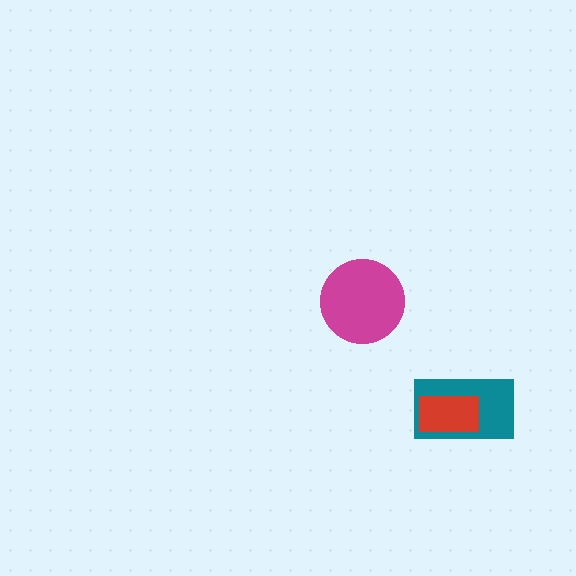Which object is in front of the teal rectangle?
The red rectangle is in front of the teal rectangle.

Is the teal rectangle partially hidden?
Yes, it is partially covered by another shape.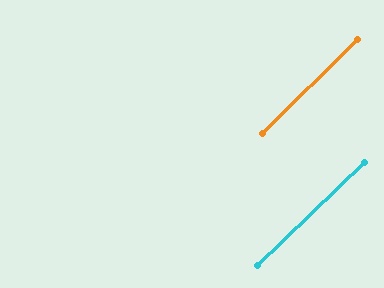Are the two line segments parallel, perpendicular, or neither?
Parallel — their directions differ by only 0.8°.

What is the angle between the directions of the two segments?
Approximately 1 degree.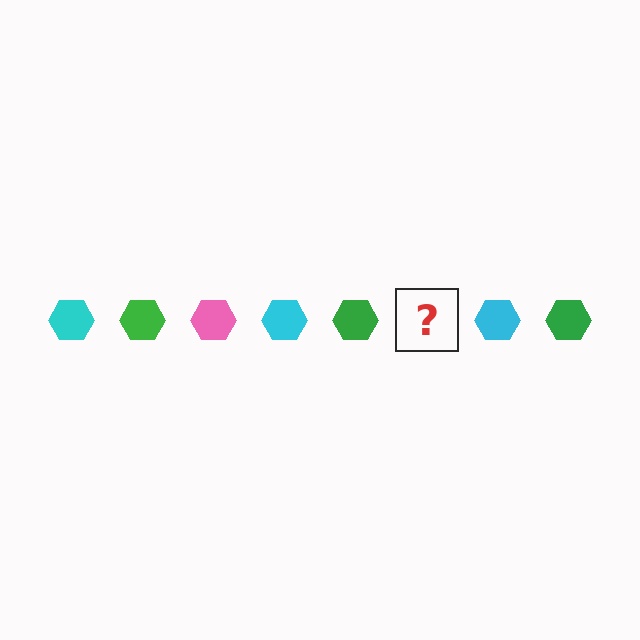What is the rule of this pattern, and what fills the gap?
The rule is that the pattern cycles through cyan, green, pink hexagons. The gap should be filled with a pink hexagon.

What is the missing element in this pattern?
The missing element is a pink hexagon.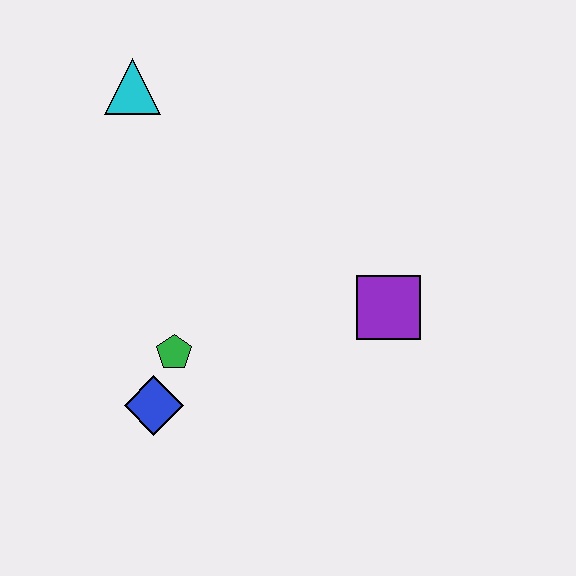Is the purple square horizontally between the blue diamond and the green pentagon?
No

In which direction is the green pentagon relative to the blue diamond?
The green pentagon is above the blue diamond.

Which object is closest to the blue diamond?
The green pentagon is closest to the blue diamond.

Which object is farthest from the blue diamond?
The cyan triangle is farthest from the blue diamond.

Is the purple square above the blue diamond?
Yes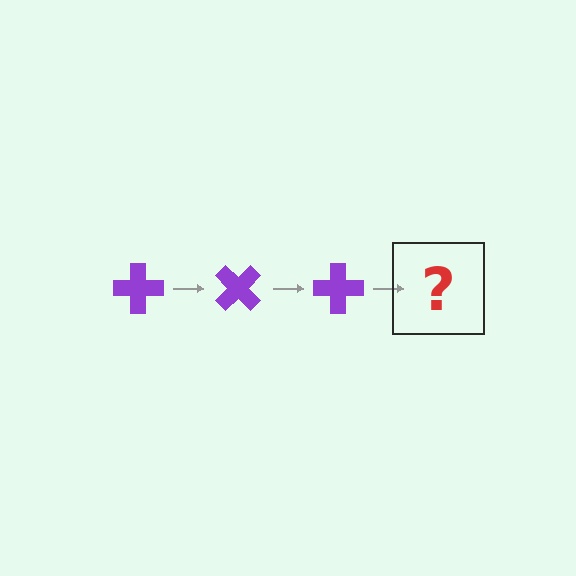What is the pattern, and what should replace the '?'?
The pattern is that the cross rotates 45 degrees each step. The '?' should be a purple cross rotated 135 degrees.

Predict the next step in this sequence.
The next step is a purple cross rotated 135 degrees.